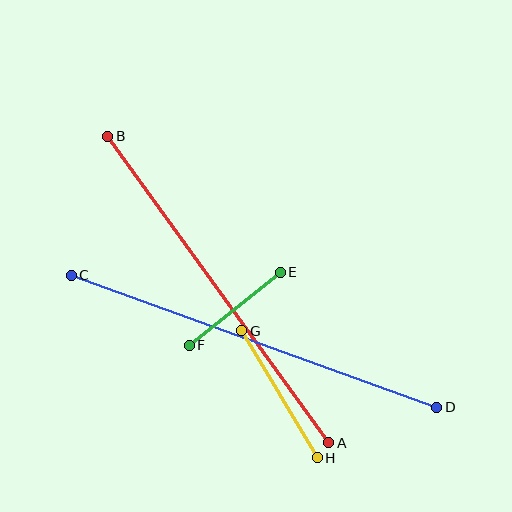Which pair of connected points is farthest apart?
Points C and D are farthest apart.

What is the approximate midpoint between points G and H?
The midpoint is at approximately (279, 394) pixels.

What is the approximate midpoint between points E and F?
The midpoint is at approximately (235, 309) pixels.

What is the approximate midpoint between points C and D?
The midpoint is at approximately (254, 341) pixels.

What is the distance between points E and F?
The distance is approximately 117 pixels.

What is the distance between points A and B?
The distance is approximately 378 pixels.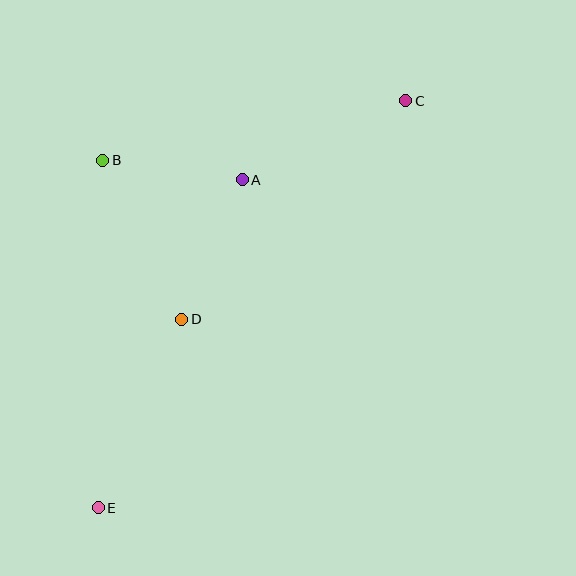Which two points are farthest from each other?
Points C and E are farthest from each other.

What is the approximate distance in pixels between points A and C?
The distance between A and C is approximately 182 pixels.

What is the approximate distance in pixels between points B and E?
The distance between B and E is approximately 348 pixels.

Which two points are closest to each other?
Points A and B are closest to each other.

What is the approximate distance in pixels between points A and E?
The distance between A and E is approximately 358 pixels.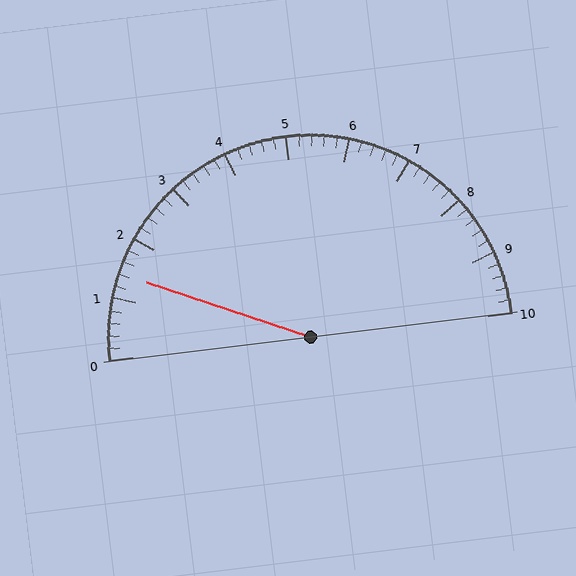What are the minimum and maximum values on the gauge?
The gauge ranges from 0 to 10.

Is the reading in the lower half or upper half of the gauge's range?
The reading is in the lower half of the range (0 to 10).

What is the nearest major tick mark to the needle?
The nearest major tick mark is 1.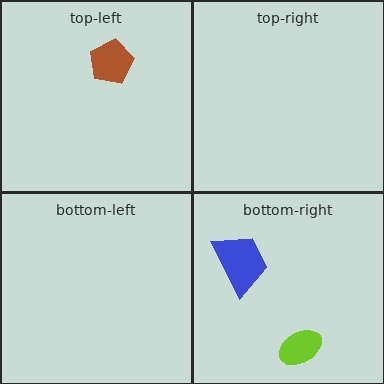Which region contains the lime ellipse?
The bottom-right region.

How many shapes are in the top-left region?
1.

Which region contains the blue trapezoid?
The bottom-right region.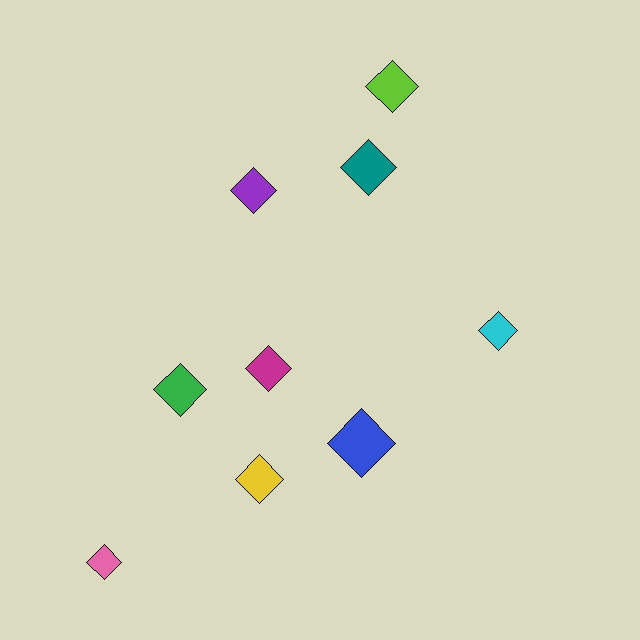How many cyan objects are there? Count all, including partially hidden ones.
There is 1 cyan object.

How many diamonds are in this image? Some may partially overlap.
There are 9 diamonds.